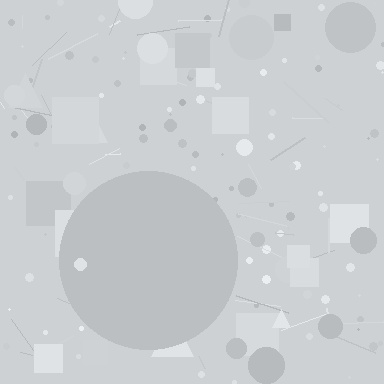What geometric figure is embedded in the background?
A circle is embedded in the background.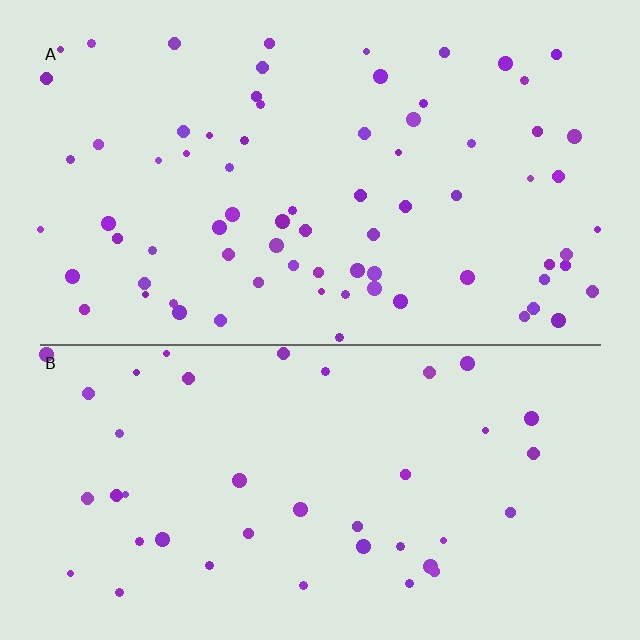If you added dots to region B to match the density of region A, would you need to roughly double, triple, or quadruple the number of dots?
Approximately double.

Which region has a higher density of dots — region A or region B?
A (the top).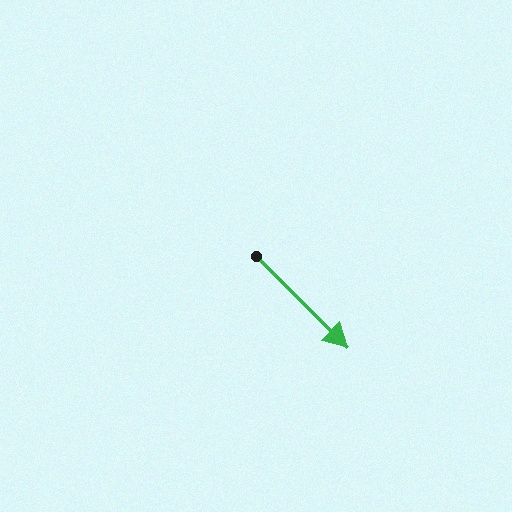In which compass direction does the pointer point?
Southeast.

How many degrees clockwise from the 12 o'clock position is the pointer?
Approximately 135 degrees.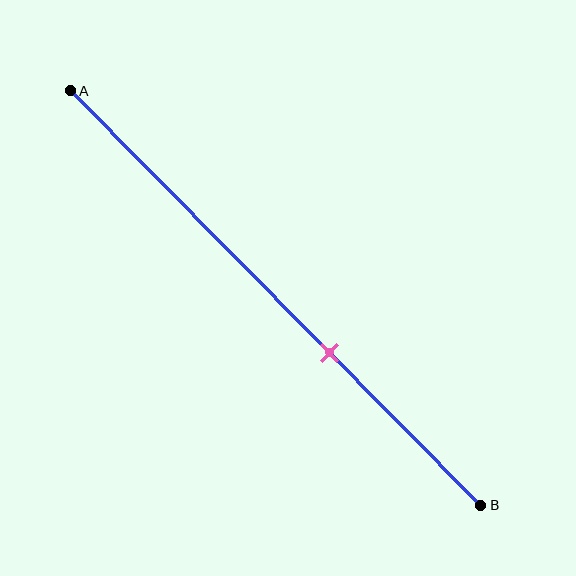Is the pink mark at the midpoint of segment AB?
No, the mark is at about 65% from A, not at the 50% midpoint.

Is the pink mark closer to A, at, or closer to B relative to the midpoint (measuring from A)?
The pink mark is closer to point B than the midpoint of segment AB.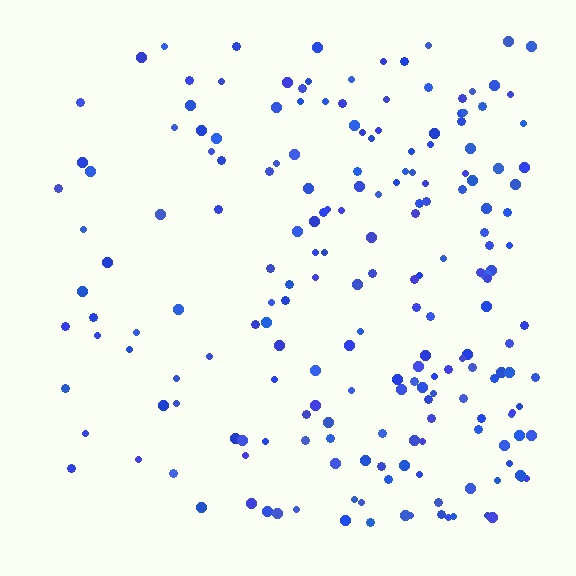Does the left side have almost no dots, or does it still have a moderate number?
Still a moderate number, just noticeably fewer than the right.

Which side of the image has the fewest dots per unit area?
The left.